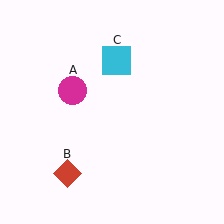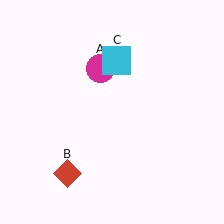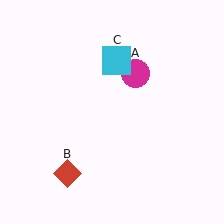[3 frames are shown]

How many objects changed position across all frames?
1 object changed position: magenta circle (object A).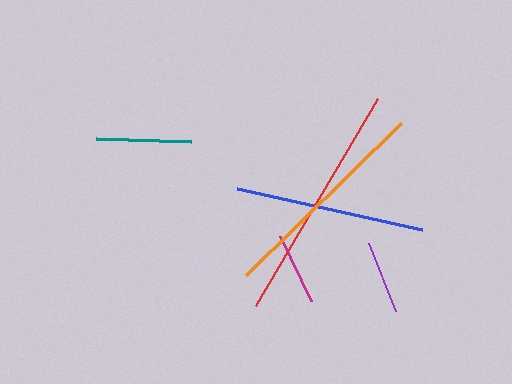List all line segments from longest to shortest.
From longest to shortest: red, orange, blue, teal, purple, magenta.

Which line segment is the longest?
The red line is the longest at approximately 240 pixels.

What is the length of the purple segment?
The purple segment is approximately 73 pixels long.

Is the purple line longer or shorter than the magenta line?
The purple line is longer than the magenta line.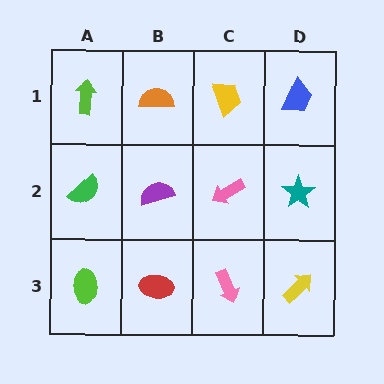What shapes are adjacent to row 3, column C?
A pink arrow (row 2, column C), a red ellipse (row 3, column B), a yellow arrow (row 3, column D).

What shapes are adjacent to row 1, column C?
A pink arrow (row 2, column C), an orange semicircle (row 1, column B), a blue trapezoid (row 1, column D).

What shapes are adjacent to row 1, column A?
A green semicircle (row 2, column A), an orange semicircle (row 1, column B).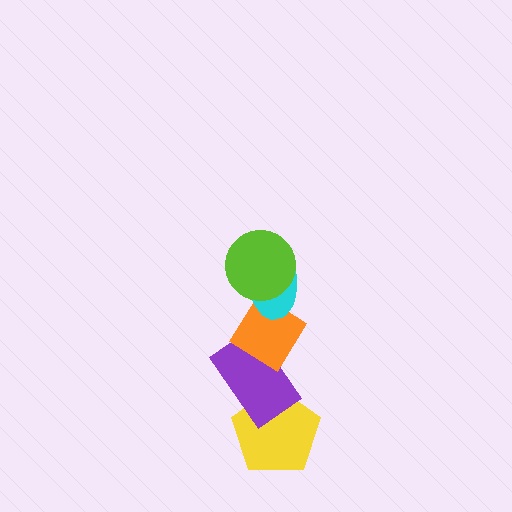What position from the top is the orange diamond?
The orange diamond is 3rd from the top.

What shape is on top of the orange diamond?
The cyan ellipse is on top of the orange diamond.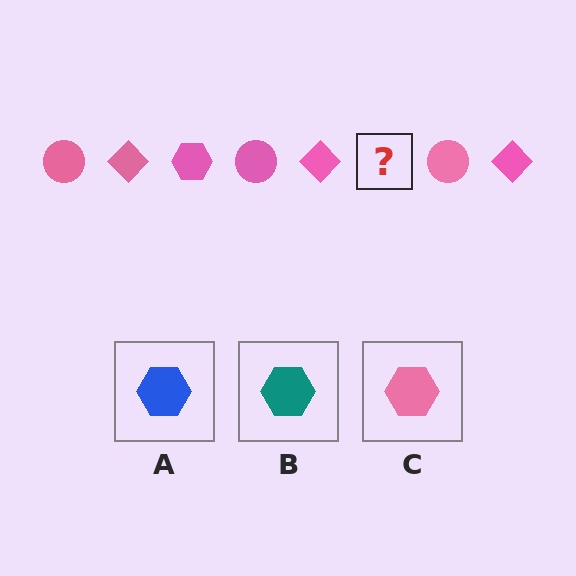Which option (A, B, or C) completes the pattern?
C.